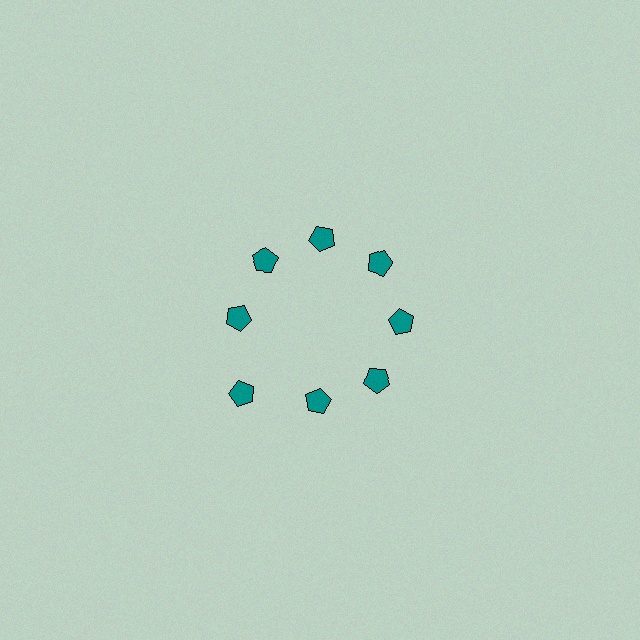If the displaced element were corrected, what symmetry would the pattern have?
It would have 8-fold rotational symmetry — the pattern would map onto itself every 45 degrees.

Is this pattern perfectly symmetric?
No. The 8 teal pentagons are arranged in a ring, but one element near the 8 o'clock position is pushed outward from the center, breaking the 8-fold rotational symmetry.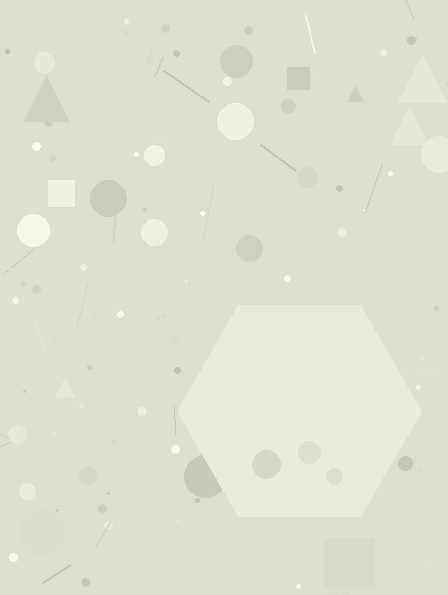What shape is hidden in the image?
A hexagon is hidden in the image.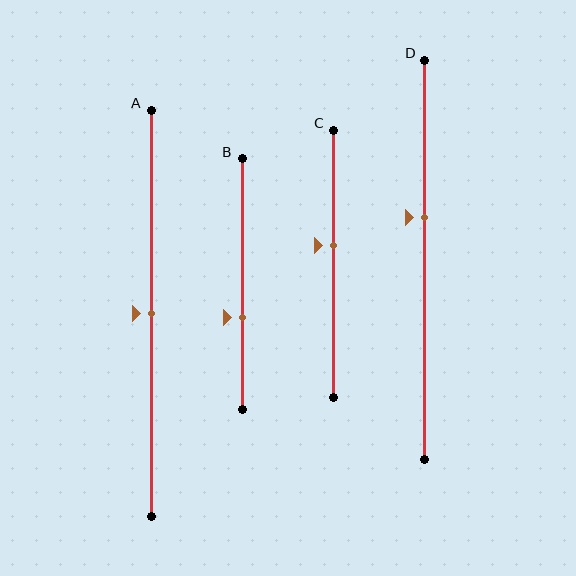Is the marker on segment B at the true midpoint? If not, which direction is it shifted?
No, the marker on segment B is shifted downward by about 13% of the segment length.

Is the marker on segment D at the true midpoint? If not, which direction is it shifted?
No, the marker on segment D is shifted upward by about 11% of the segment length.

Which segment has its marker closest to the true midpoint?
Segment A has its marker closest to the true midpoint.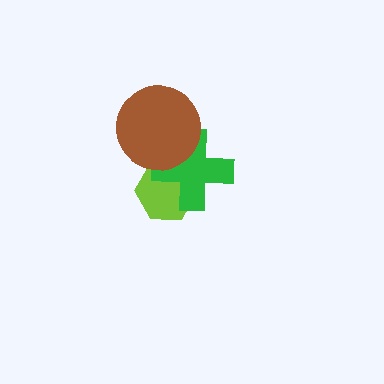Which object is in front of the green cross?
The brown circle is in front of the green cross.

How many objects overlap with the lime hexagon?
2 objects overlap with the lime hexagon.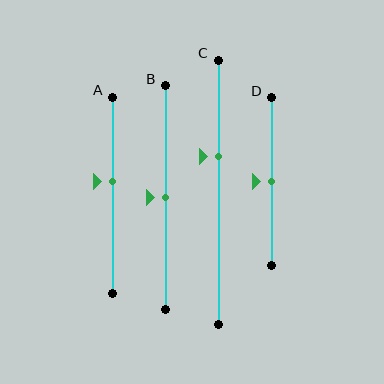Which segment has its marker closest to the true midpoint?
Segment B has its marker closest to the true midpoint.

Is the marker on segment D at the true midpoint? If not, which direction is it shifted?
Yes, the marker on segment D is at the true midpoint.